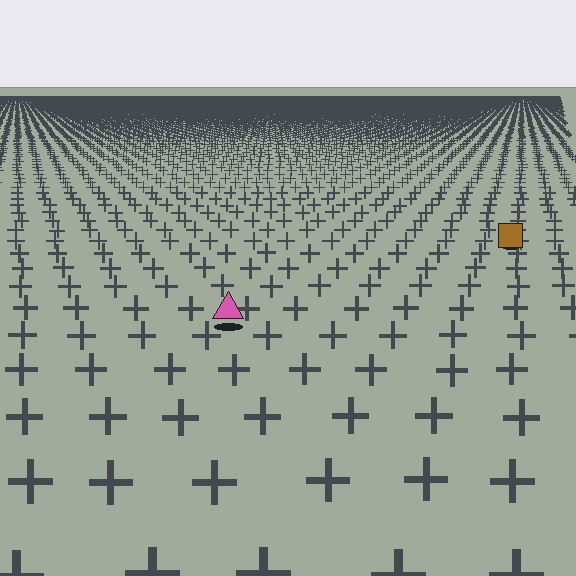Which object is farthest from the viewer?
The brown square is farthest from the viewer. It appears smaller and the ground texture around it is denser.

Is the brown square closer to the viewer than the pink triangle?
No. The pink triangle is closer — you can tell from the texture gradient: the ground texture is coarser near it.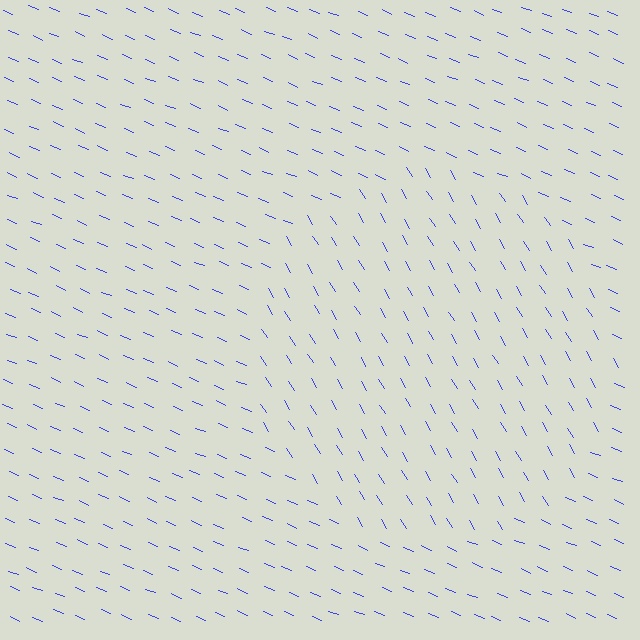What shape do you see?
I see a circle.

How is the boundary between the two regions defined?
The boundary is defined purely by a change in line orientation (approximately 36 degrees difference). All lines are the same color and thickness.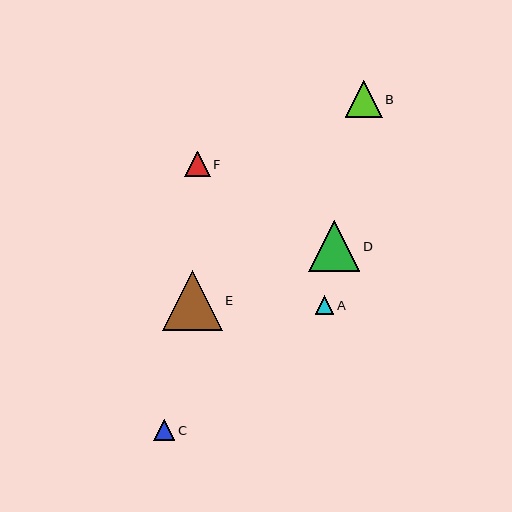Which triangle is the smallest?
Triangle A is the smallest with a size of approximately 19 pixels.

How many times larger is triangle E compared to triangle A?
Triangle E is approximately 3.2 times the size of triangle A.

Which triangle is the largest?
Triangle E is the largest with a size of approximately 59 pixels.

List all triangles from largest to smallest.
From largest to smallest: E, D, B, F, C, A.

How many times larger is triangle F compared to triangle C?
Triangle F is approximately 1.2 times the size of triangle C.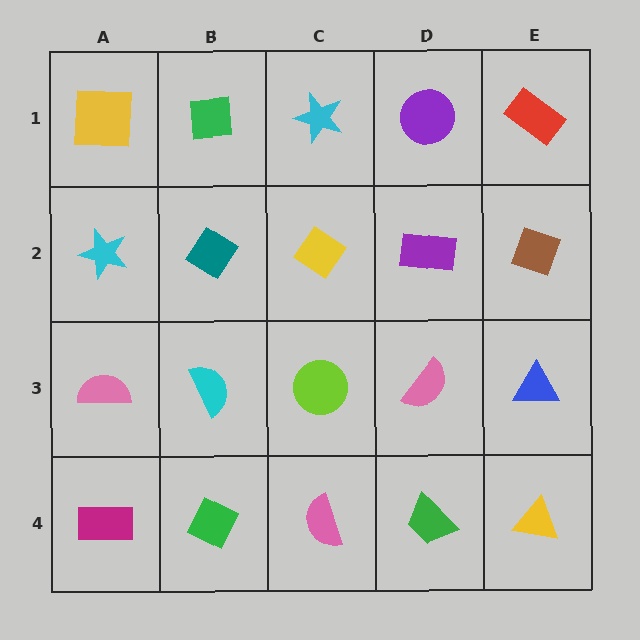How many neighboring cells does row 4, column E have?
2.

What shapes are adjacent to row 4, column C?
A lime circle (row 3, column C), a green diamond (row 4, column B), a green trapezoid (row 4, column D).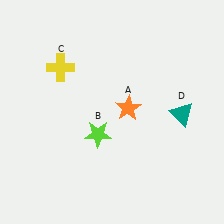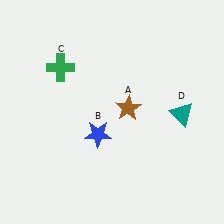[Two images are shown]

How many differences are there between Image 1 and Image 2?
There are 3 differences between the two images.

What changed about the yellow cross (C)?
In Image 1, C is yellow. In Image 2, it changed to green.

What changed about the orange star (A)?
In Image 1, A is orange. In Image 2, it changed to brown.